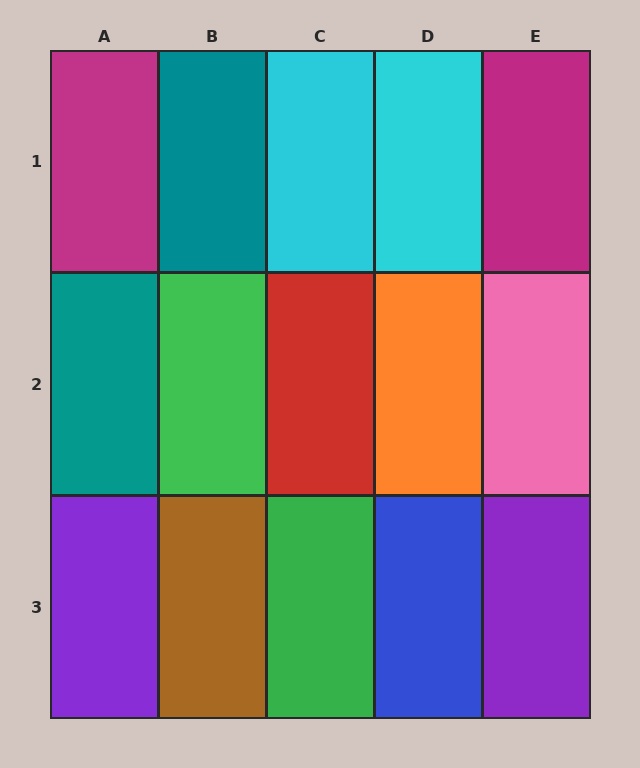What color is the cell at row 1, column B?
Teal.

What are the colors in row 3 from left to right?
Purple, brown, green, blue, purple.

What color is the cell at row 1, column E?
Magenta.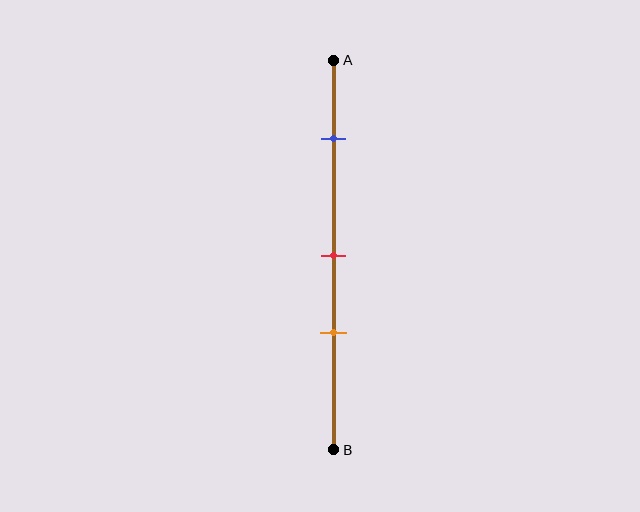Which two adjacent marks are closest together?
The red and orange marks are the closest adjacent pair.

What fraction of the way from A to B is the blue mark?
The blue mark is approximately 20% (0.2) of the way from A to B.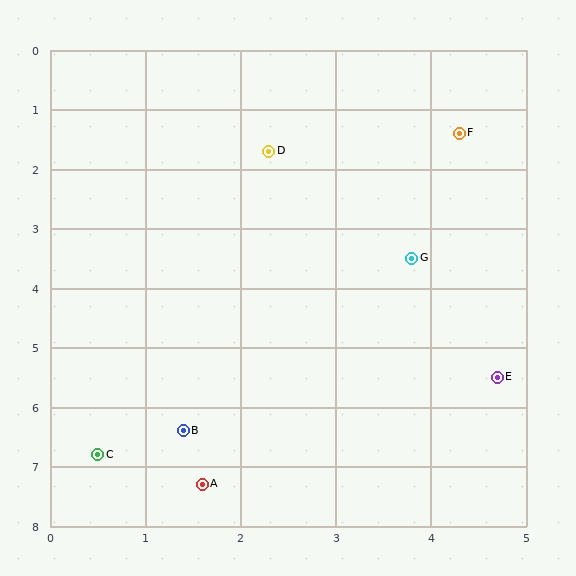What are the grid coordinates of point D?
Point D is at approximately (2.3, 1.7).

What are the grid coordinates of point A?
Point A is at approximately (1.6, 7.3).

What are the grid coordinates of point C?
Point C is at approximately (0.5, 6.8).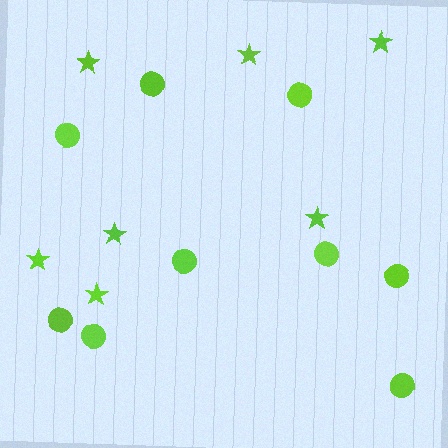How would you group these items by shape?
There are 2 groups: one group of circles (9) and one group of stars (7).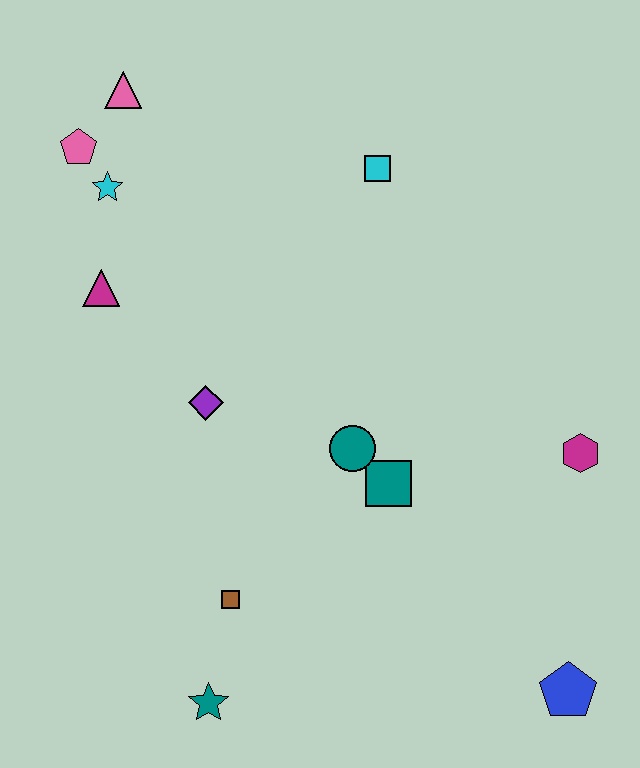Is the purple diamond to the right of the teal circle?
No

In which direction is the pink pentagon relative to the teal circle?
The pink pentagon is above the teal circle.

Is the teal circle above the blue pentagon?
Yes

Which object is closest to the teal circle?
The teal square is closest to the teal circle.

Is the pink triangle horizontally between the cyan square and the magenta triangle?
Yes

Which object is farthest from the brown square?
The pink triangle is farthest from the brown square.